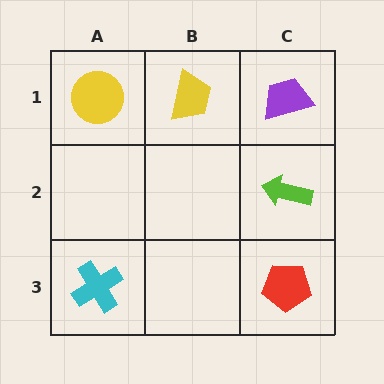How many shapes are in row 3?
2 shapes.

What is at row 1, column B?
A yellow trapezoid.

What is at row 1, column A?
A yellow circle.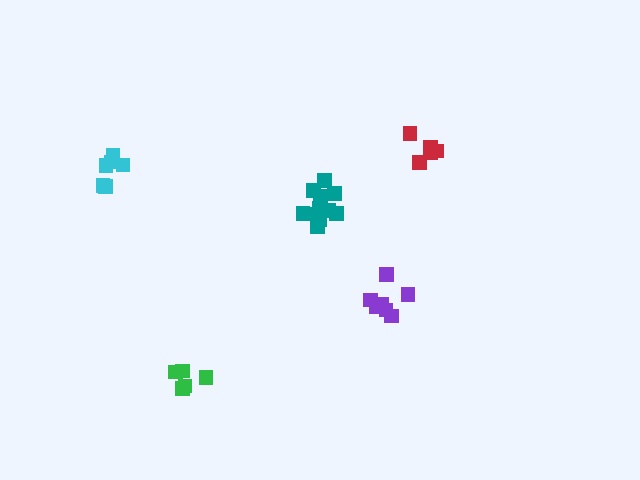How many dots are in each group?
Group 1: 5 dots, Group 2: 7 dots, Group 3: 6 dots, Group 4: 5 dots, Group 5: 11 dots (34 total).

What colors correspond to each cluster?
The clusters are colored: green, purple, cyan, red, teal.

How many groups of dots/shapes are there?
There are 5 groups.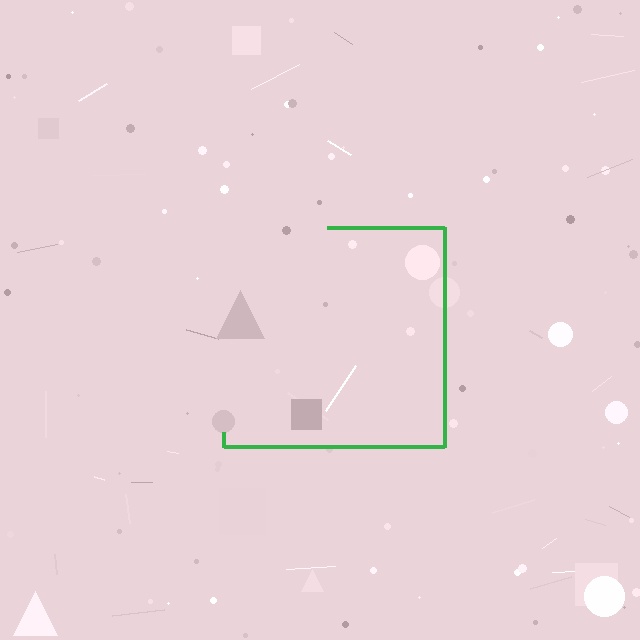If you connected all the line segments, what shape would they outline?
They would outline a square.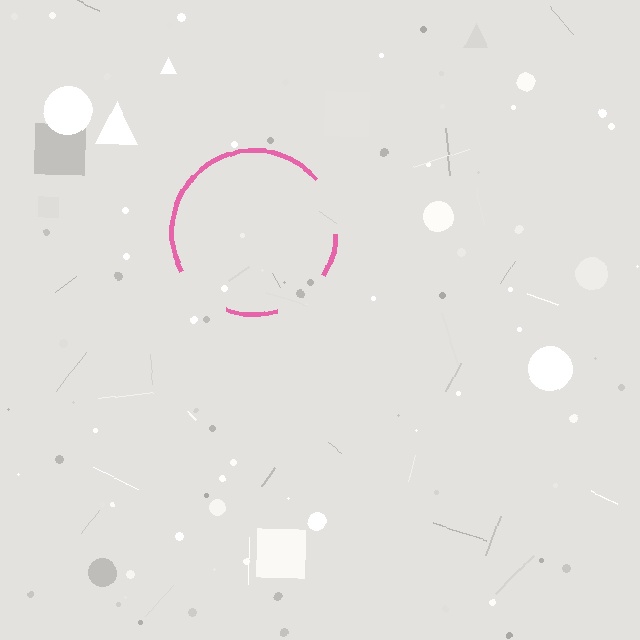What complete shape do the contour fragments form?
The contour fragments form a circle.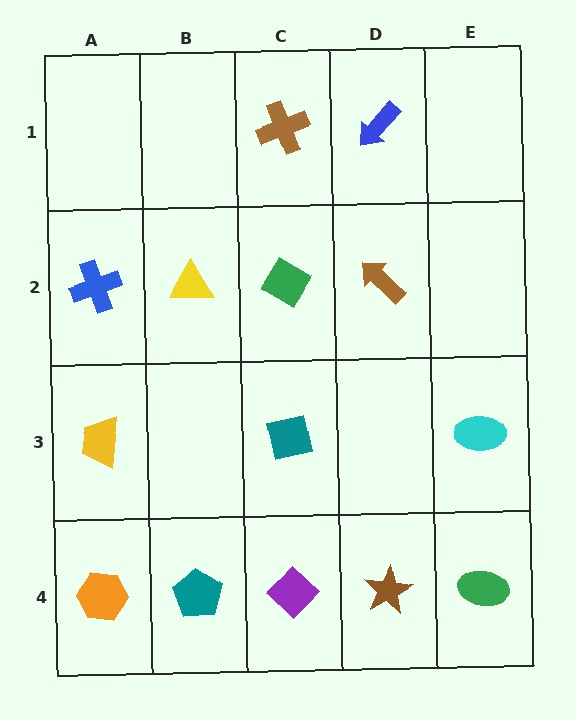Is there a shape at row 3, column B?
No, that cell is empty.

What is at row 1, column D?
A blue arrow.